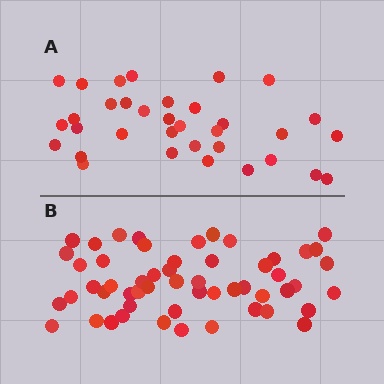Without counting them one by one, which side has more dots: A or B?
Region B (the bottom region) has more dots.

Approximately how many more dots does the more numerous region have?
Region B has approximately 20 more dots than region A.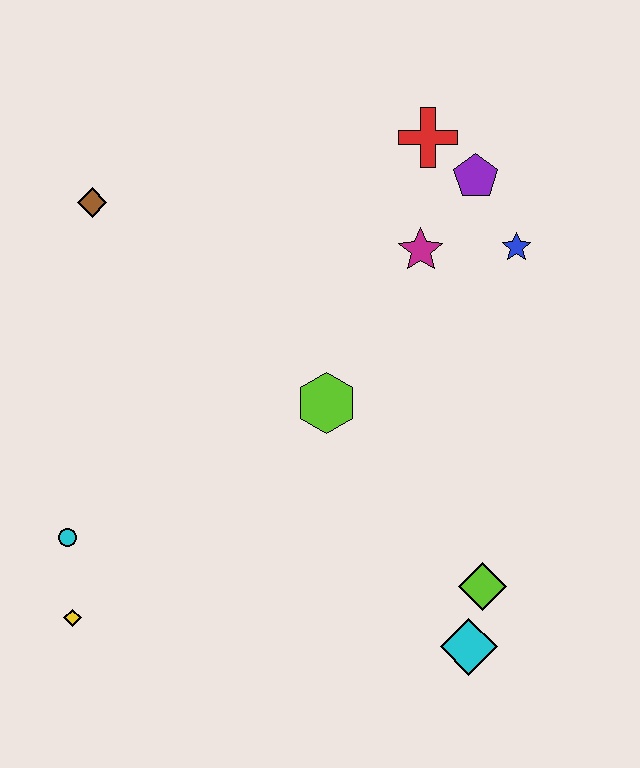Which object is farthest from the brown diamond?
The cyan diamond is farthest from the brown diamond.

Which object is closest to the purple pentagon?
The red cross is closest to the purple pentagon.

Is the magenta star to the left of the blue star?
Yes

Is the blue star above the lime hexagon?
Yes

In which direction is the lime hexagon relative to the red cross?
The lime hexagon is below the red cross.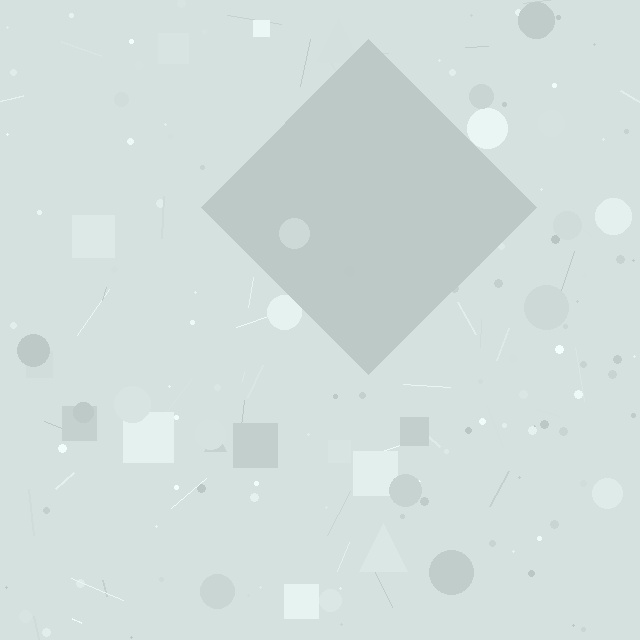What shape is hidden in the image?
A diamond is hidden in the image.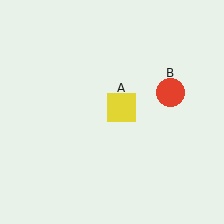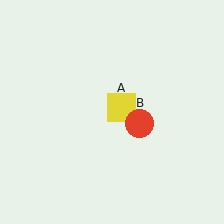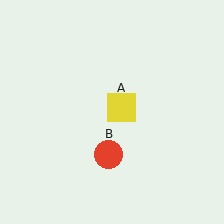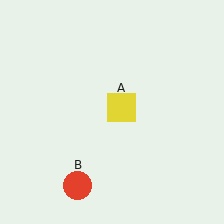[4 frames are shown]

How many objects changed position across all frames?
1 object changed position: red circle (object B).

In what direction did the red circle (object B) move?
The red circle (object B) moved down and to the left.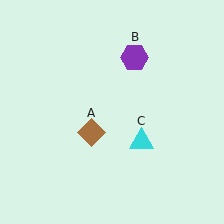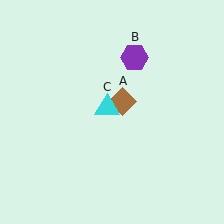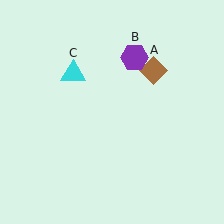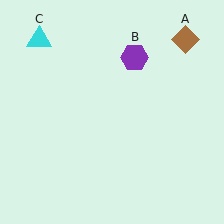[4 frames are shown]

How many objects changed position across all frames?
2 objects changed position: brown diamond (object A), cyan triangle (object C).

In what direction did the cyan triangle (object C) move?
The cyan triangle (object C) moved up and to the left.